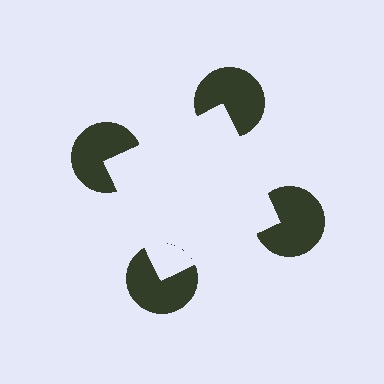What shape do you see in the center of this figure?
An illusory square — its edges are inferred from the aligned wedge cuts in the pac-man discs, not physically drawn.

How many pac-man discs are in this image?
There are 4 — one at each vertex of the illusory square.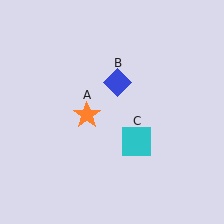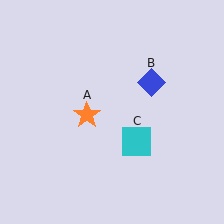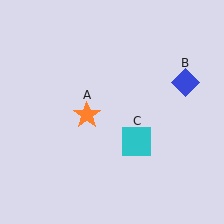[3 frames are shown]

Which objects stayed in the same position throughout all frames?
Orange star (object A) and cyan square (object C) remained stationary.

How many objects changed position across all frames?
1 object changed position: blue diamond (object B).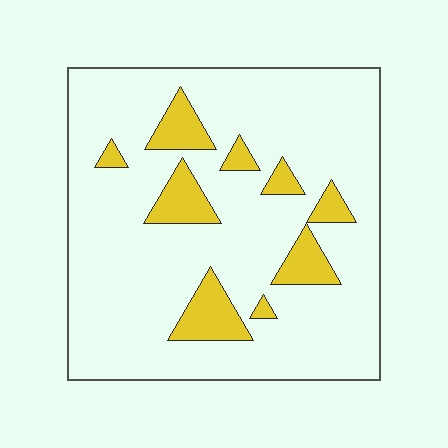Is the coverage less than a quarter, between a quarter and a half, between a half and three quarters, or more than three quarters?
Less than a quarter.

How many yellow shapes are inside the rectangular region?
9.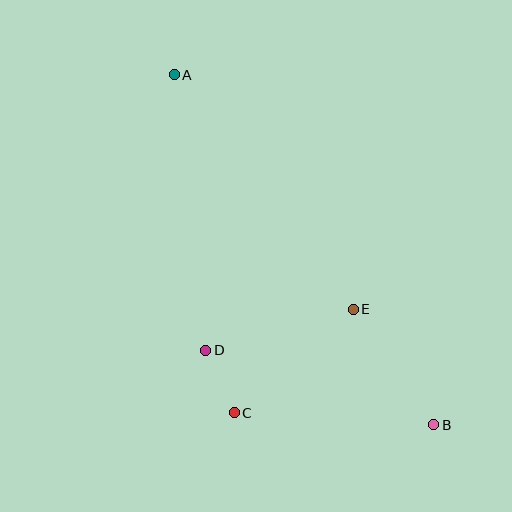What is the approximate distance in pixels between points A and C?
The distance between A and C is approximately 344 pixels.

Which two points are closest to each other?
Points C and D are closest to each other.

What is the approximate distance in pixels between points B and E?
The distance between B and E is approximately 141 pixels.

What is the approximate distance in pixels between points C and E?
The distance between C and E is approximately 158 pixels.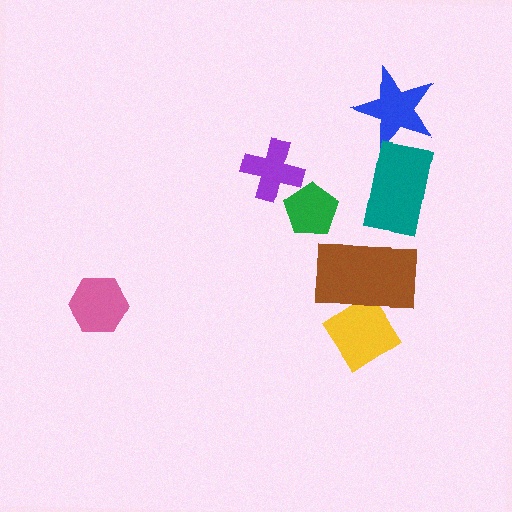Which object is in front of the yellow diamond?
The brown rectangle is in front of the yellow diamond.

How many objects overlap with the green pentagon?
0 objects overlap with the green pentagon.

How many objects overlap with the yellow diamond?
1 object overlaps with the yellow diamond.